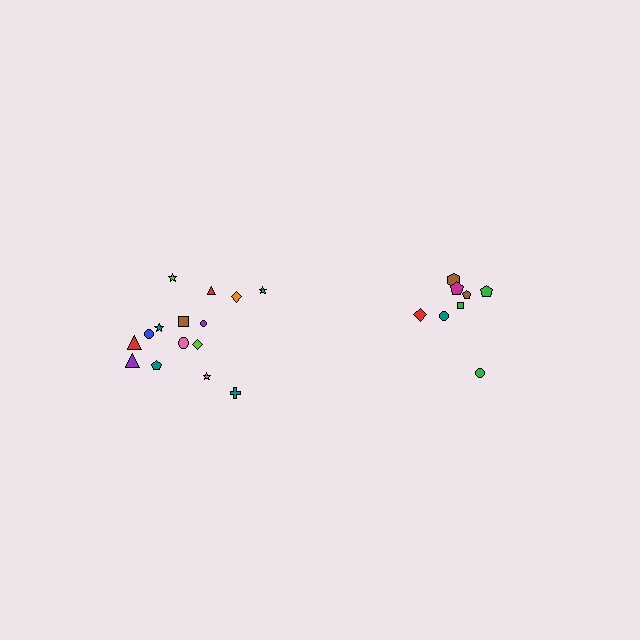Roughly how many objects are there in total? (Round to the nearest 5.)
Roughly 25 objects in total.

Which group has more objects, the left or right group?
The left group.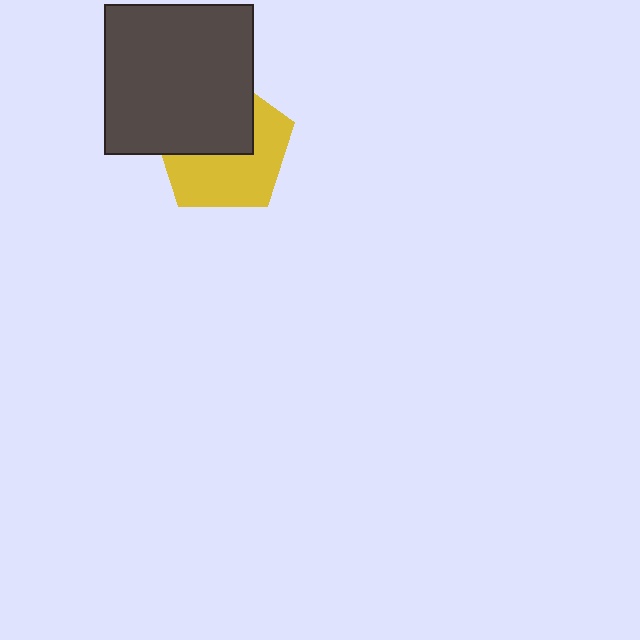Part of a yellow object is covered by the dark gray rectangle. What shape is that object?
It is a pentagon.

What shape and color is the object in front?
The object in front is a dark gray rectangle.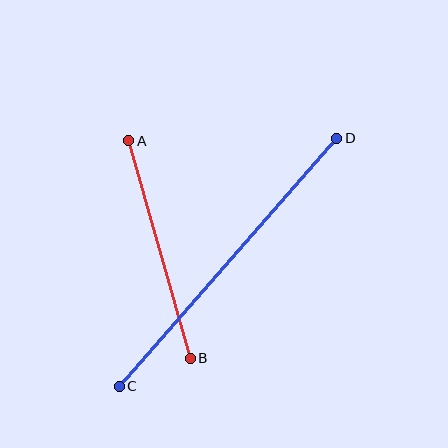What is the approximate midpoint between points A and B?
The midpoint is at approximately (159, 250) pixels.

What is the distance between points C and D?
The distance is approximately 330 pixels.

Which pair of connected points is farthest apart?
Points C and D are farthest apart.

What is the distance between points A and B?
The distance is approximately 226 pixels.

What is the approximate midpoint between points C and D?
The midpoint is at approximately (228, 262) pixels.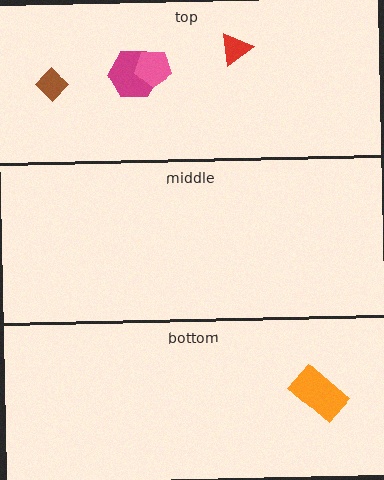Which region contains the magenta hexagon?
The top region.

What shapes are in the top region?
The brown diamond, the red triangle, the magenta hexagon, the pink pentagon.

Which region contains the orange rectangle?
The bottom region.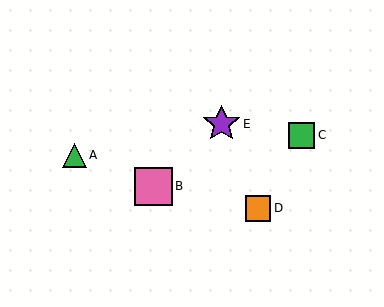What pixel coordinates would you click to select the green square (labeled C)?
Click at (302, 135) to select the green square C.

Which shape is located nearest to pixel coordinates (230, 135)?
The purple star (labeled E) at (221, 124) is nearest to that location.